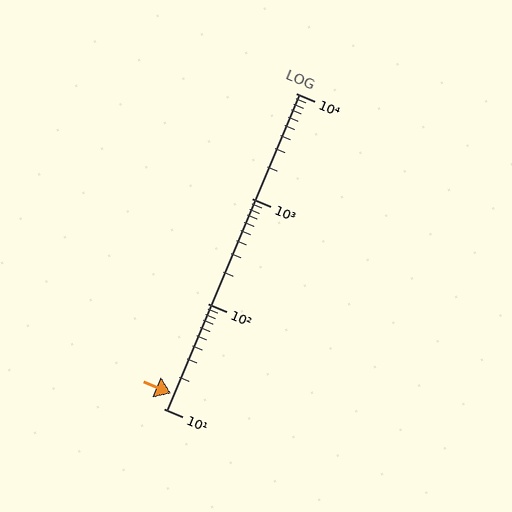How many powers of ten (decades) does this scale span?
The scale spans 3 decades, from 10 to 10000.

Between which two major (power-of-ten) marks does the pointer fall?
The pointer is between 10 and 100.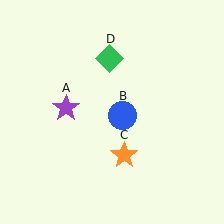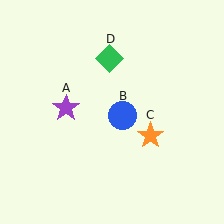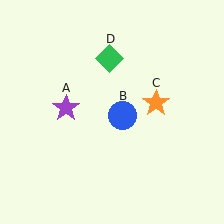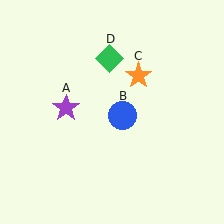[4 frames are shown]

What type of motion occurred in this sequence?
The orange star (object C) rotated counterclockwise around the center of the scene.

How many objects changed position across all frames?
1 object changed position: orange star (object C).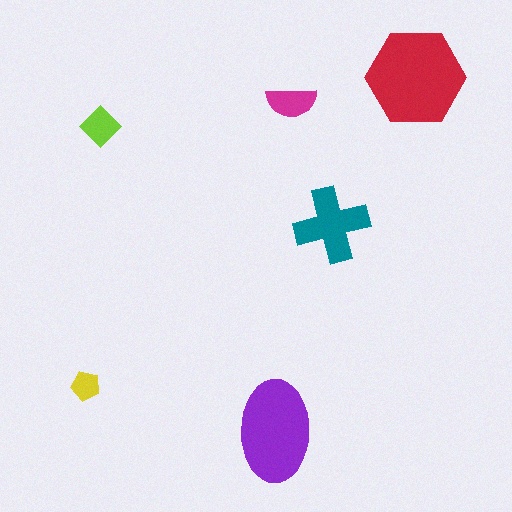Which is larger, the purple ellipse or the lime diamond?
The purple ellipse.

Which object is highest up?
The red hexagon is topmost.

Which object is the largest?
The red hexagon.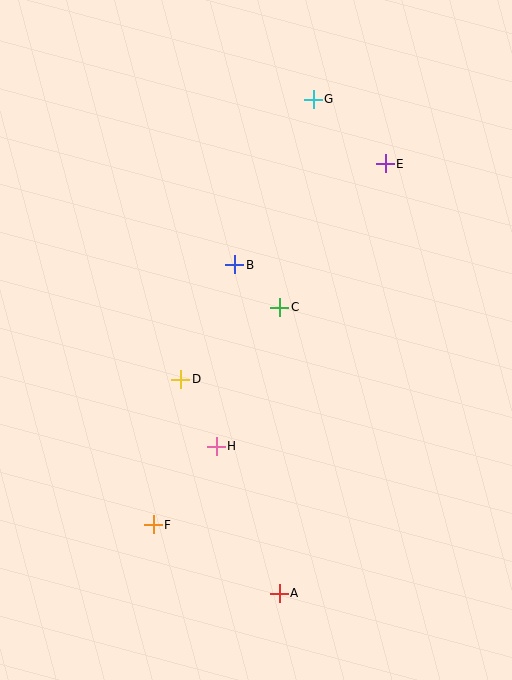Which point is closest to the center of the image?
Point C at (280, 307) is closest to the center.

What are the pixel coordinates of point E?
Point E is at (385, 164).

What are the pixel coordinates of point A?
Point A is at (279, 593).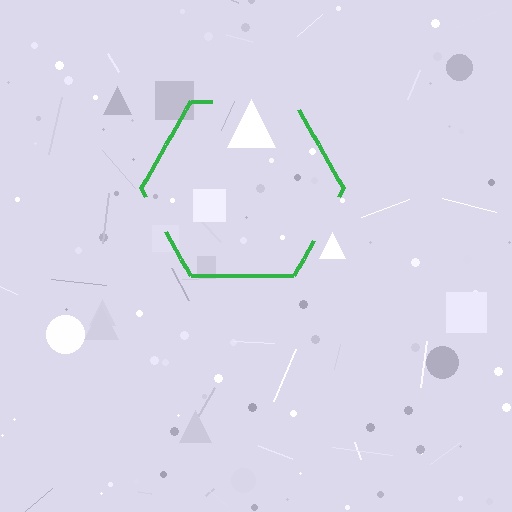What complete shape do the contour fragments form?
The contour fragments form a hexagon.